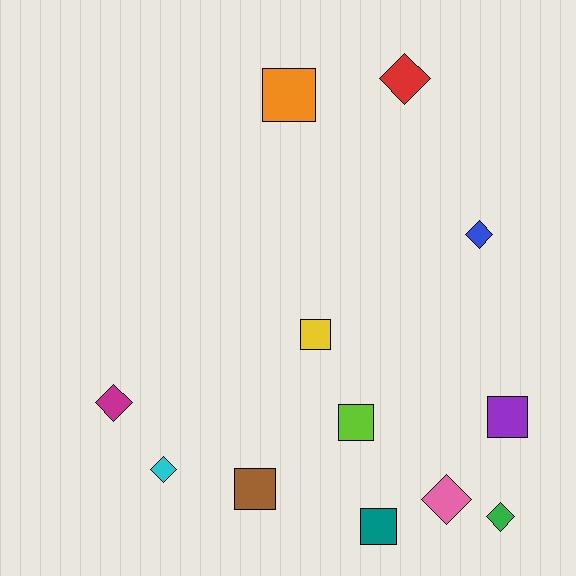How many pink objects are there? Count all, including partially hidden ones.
There is 1 pink object.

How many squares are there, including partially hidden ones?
There are 6 squares.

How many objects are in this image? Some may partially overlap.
There are 12 objects.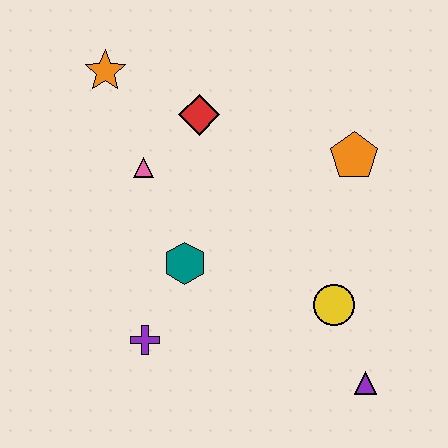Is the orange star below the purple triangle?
No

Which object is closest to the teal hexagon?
The purple cross is closest to the teal hexagon.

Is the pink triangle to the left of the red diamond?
Yes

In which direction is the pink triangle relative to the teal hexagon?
The pink triangle is above the teal hexagon.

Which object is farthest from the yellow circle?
The orange star is farthest from the yellow circle.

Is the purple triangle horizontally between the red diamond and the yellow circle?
No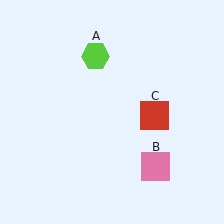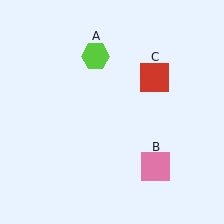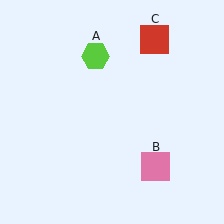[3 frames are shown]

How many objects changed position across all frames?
1 object changed position: red square (object C).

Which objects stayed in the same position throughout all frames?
Lime hexagon (object A) and pink square (object B) remained stationary.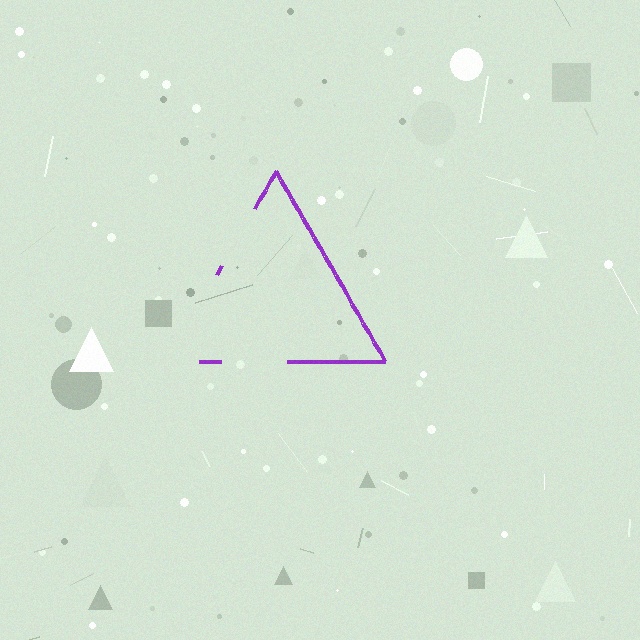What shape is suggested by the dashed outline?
The dashed outline suggests a triangle.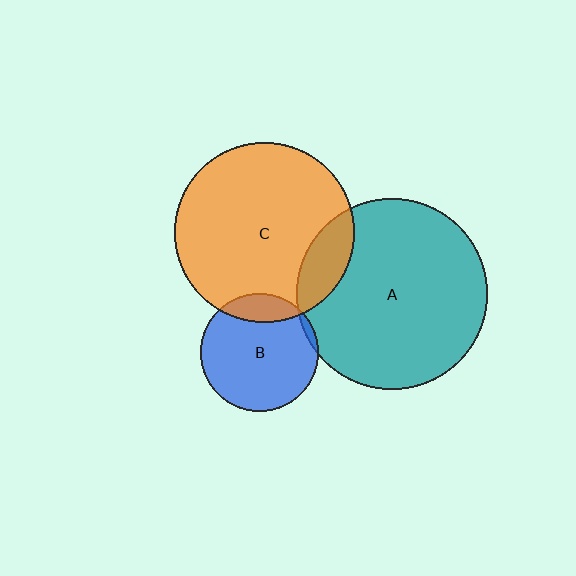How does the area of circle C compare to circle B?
Approximately 2.3 times.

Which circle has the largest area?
Circle A (teal).